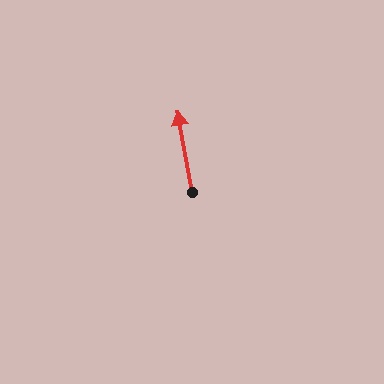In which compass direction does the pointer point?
North.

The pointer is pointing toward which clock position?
Roughly 12 o'clock.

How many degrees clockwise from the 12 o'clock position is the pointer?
Approximately 350 degrees.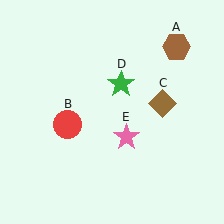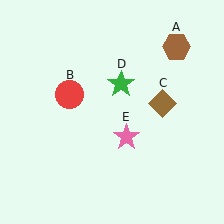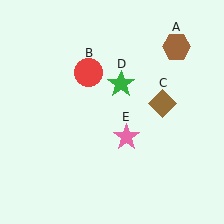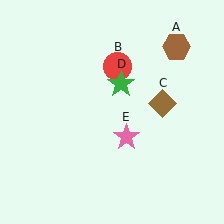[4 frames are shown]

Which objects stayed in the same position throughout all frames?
Brown hexagon (object A) and brown diamond (object C) and green star (object D) and pink star (object E) remained stationary.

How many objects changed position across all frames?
1 object changed position: red circle (object B).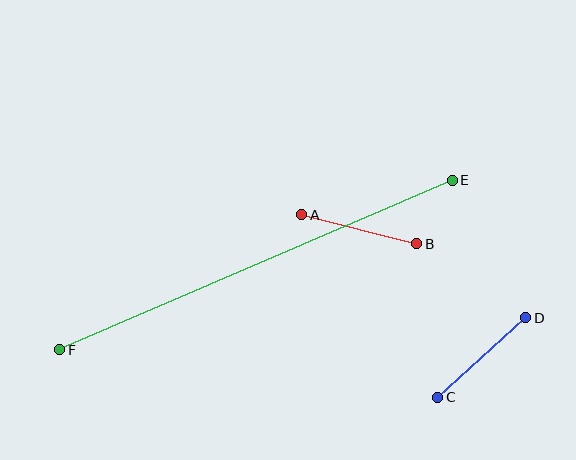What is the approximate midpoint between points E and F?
The midpoint is at approximately (256, 265) pixels.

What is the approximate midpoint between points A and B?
The midpoint is at approximately (359, 229) pixels.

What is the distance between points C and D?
The distance is approximately 119 pixels.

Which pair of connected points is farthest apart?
Points E and F are farthest apart.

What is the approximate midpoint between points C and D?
The midpoint is at approximately (482, 358) pixels.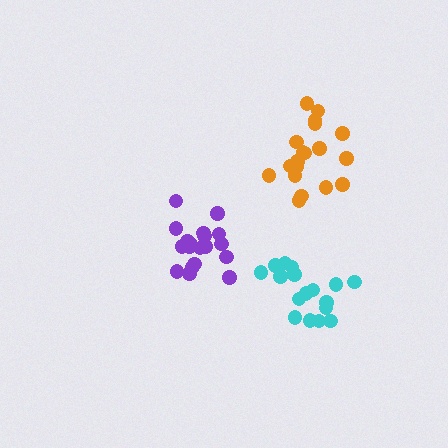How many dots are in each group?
Group 1: 17 dots, Group 2: 19 dots, Group 3: 19 dots (55 total).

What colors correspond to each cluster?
The clusters are colored: cyan, purple, orange.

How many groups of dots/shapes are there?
There are 3 groups.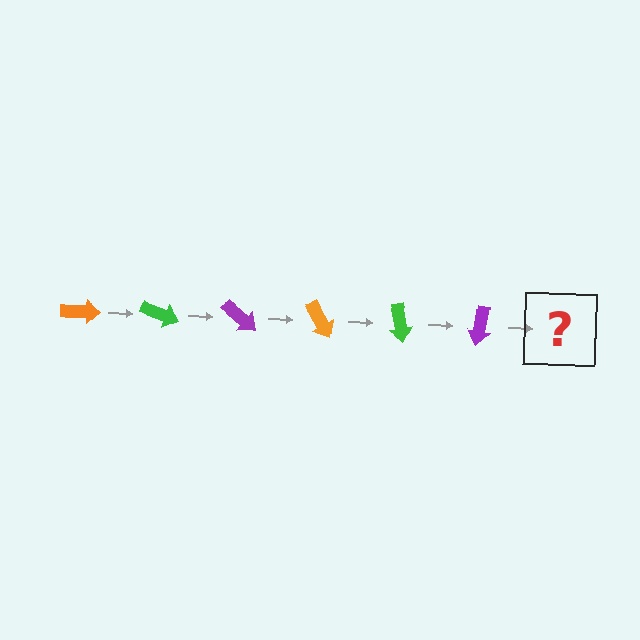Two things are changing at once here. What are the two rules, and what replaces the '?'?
The two rules are that it rotates 20 degrees each step and the color cycles through orange, green, and purple. The '?' should be an orange arrow, rotated 120 degrees from the start.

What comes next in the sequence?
The next element should be an orange arrow, rotated 120 degrees from the start.